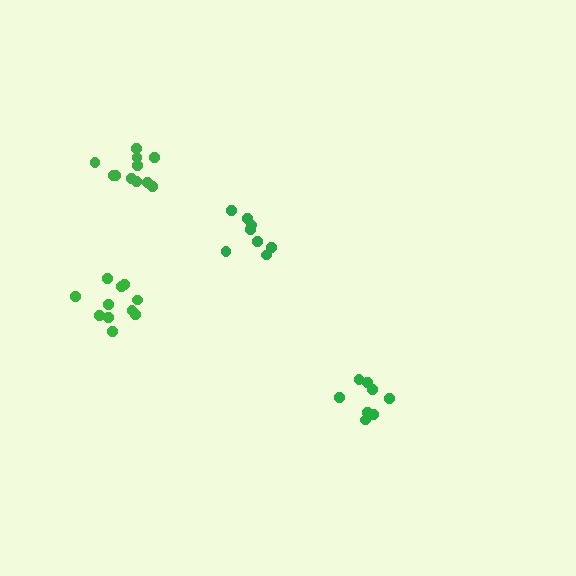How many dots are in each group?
Group 1: 11 dots, Group 2: 11 dots, Group 3: 8 dots, Group 4: 8 dots (38 total).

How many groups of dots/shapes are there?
There are 4 groups.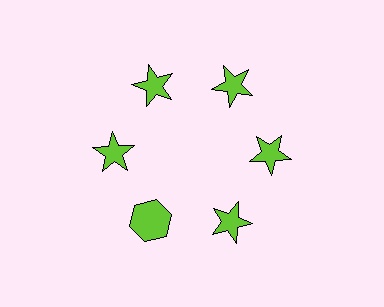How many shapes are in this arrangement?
There are 6 shapes arranged in a ring pattern.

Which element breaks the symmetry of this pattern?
The lime hexagon at roughly the 7 o'clock position breaks the symmetry. All other shapes are lime stars.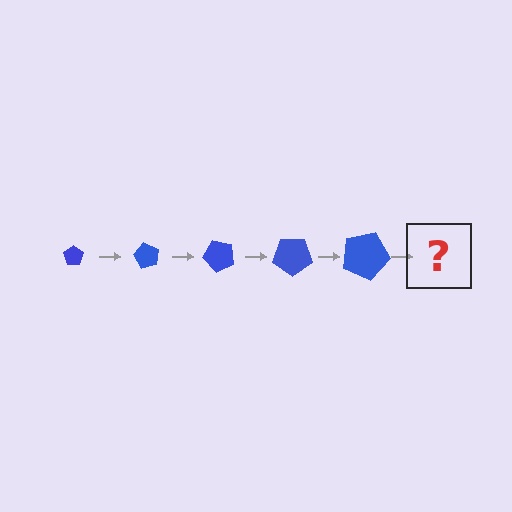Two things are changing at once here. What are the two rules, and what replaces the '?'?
The two rules are that the pentagon grows larger each step and it rotates 60 degrees each step. The '?' should be a pentagon, larger than the previous one and rotated 300 degrees from the start.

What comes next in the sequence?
The next element should be a pentagon, larger than the previous one and rotated 300 degrees from the start.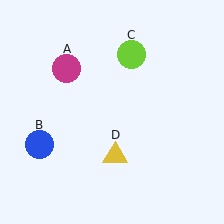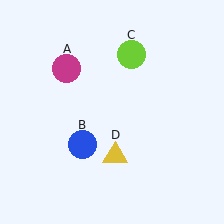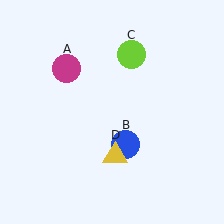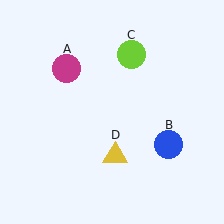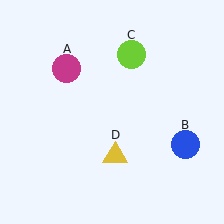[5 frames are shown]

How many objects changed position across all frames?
1 object changed position: blue circle (object B).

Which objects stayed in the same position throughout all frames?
Magenta circle (object A) and lime circle (object C) and yellow triangle (object D) remained stationary.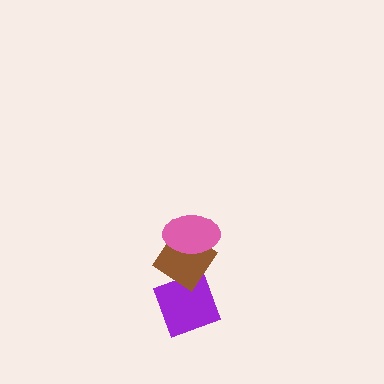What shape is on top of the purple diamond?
The brown diamond is on top of the purple diamond.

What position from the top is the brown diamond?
The brown diamond is 2nd from the top.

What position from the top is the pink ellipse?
The pink ellipse is 1st from the top.